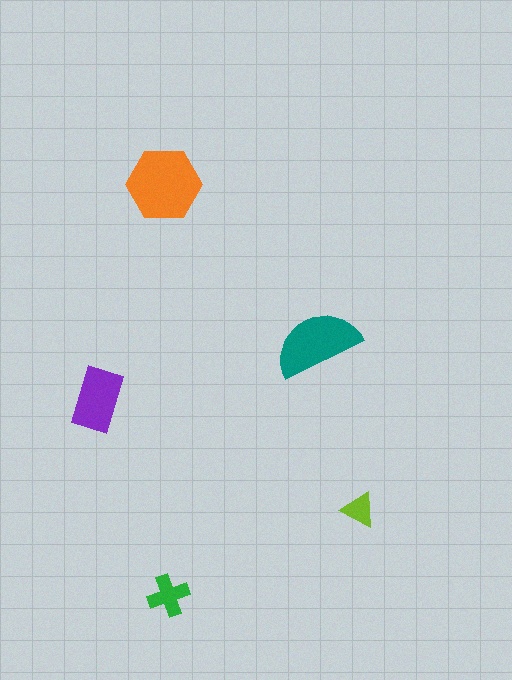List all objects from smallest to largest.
The lime triangle, the green cross, the purple rectangle, the teal semicircle, the orange hexagon.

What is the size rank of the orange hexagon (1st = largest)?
1st.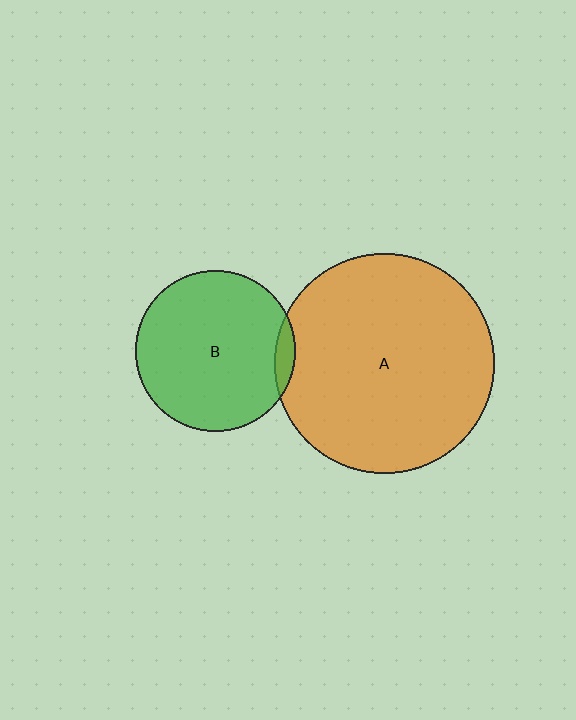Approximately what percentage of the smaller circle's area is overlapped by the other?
Approximately 5%.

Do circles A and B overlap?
Yes.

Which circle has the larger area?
Circle A (orange).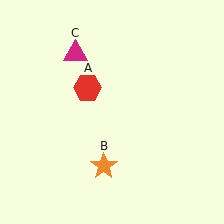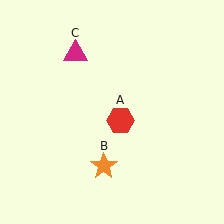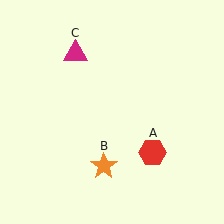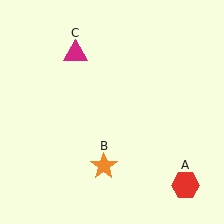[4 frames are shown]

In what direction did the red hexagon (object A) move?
The red hexagon (object A) moved down and to the right.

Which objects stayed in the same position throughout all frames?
Orange star (object B) and magenta triangle (object C) remained stationary.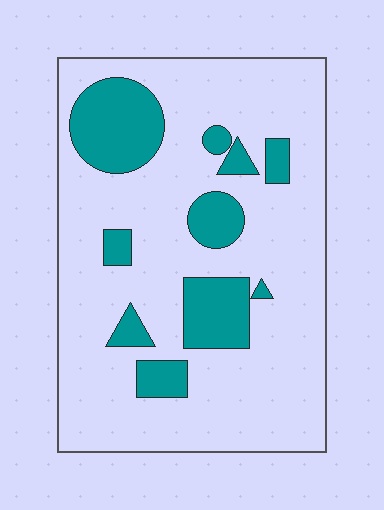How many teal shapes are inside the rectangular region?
10.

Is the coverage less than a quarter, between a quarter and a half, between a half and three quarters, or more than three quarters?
Less than a quarter.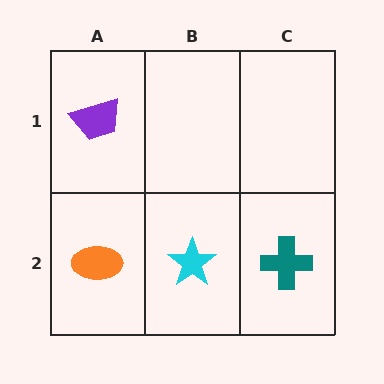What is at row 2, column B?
A cyan star.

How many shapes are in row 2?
3 shapes.